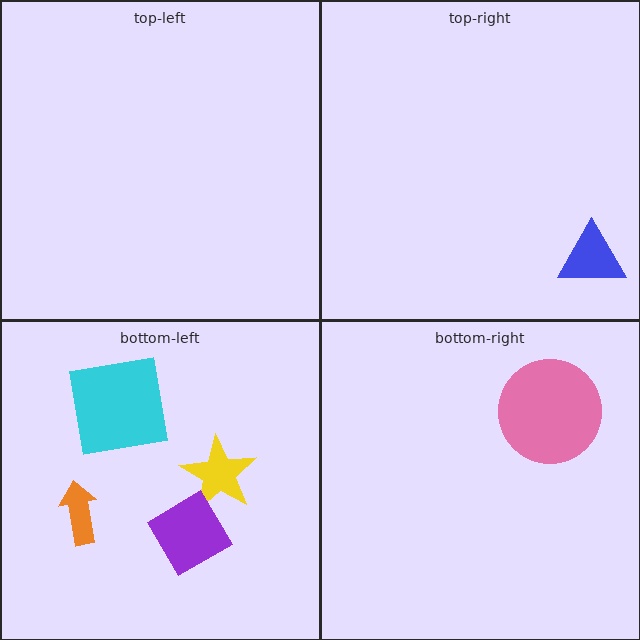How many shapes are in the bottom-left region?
4.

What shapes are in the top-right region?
The blue triangle.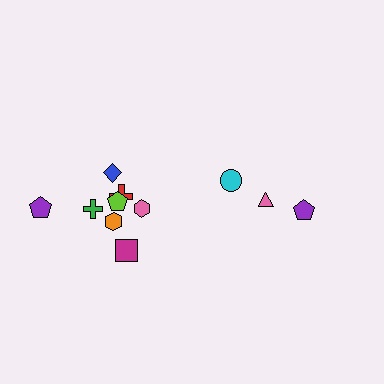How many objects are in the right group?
There are 3 objects.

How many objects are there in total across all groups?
There are 11 objects.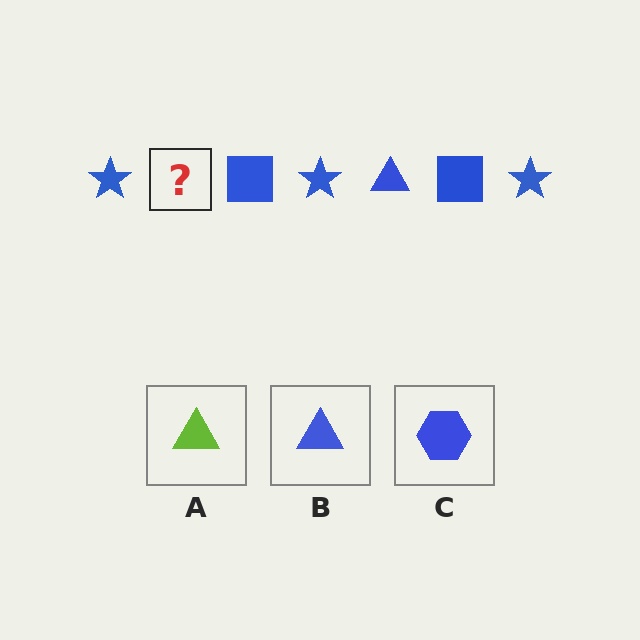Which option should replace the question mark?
Option B.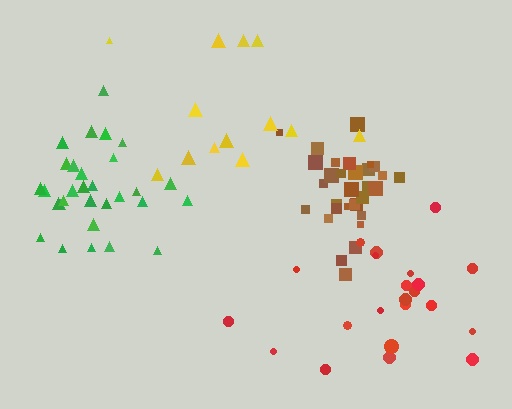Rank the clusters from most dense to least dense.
brown, green, red, yellow.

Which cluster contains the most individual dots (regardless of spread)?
Green (31).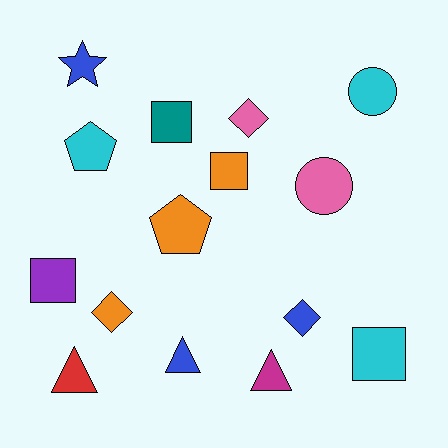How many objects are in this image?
There are 15 objects.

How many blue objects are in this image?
There are 3 blue objects.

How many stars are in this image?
There is 1 star.